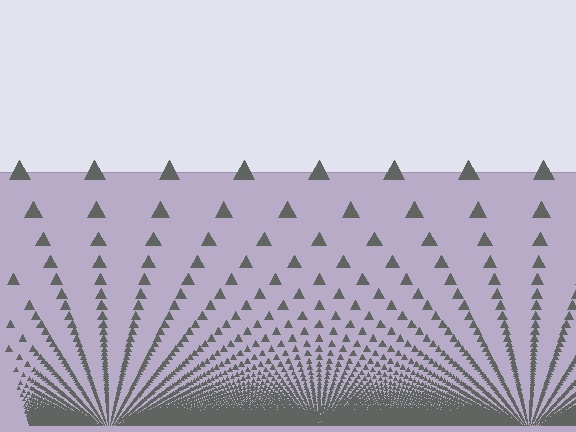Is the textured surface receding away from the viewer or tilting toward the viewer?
The surface appears to tilt toward the viewer. Texture elements get larger and sparser toward the top.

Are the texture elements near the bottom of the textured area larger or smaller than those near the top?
Smaller. The gradient is inverted — elements near the bottom are smaller and denser.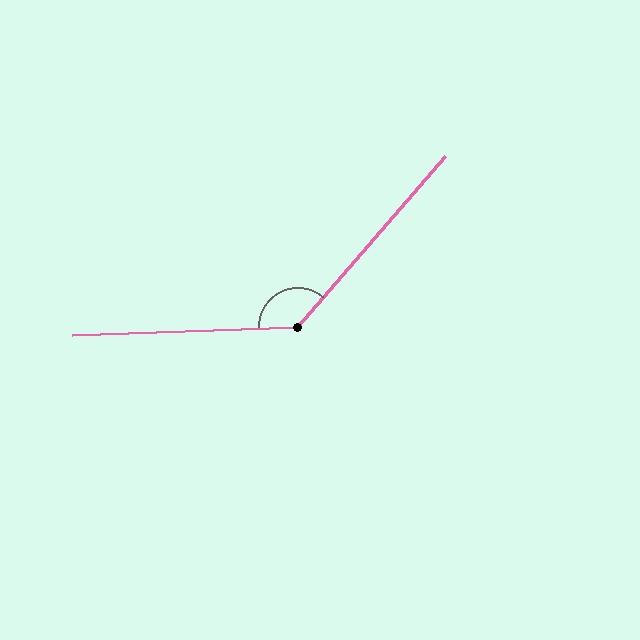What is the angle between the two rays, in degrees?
Approximately 133 degrees.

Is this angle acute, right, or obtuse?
It is obtuse.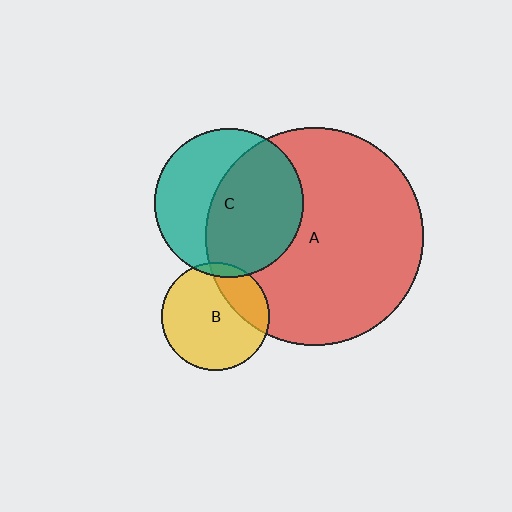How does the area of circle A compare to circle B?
Approximately 4.1 times.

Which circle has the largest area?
Circle A (red).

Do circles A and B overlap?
Yes.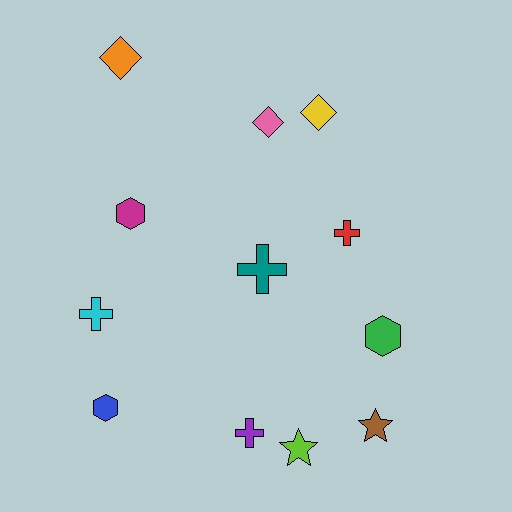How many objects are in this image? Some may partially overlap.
There are 12 objects.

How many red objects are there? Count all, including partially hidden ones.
There is 1 red object.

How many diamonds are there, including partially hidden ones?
There are 3 diamonds.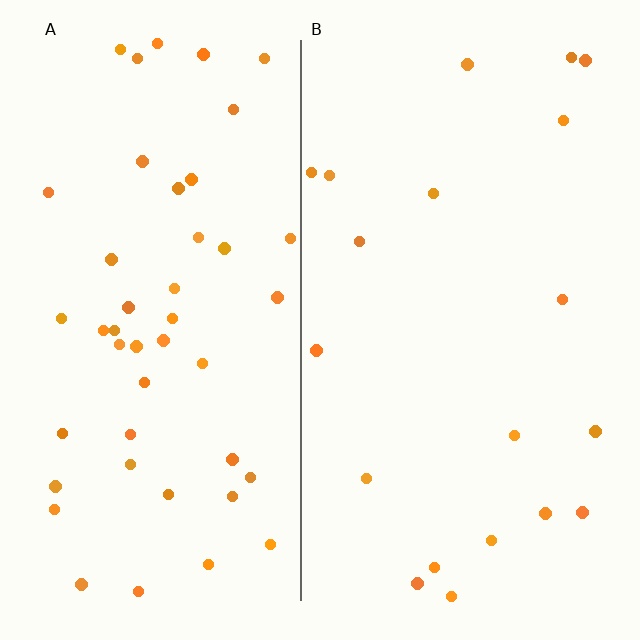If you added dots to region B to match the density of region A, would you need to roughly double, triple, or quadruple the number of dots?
Approximately double.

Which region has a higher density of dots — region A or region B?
A (the left).